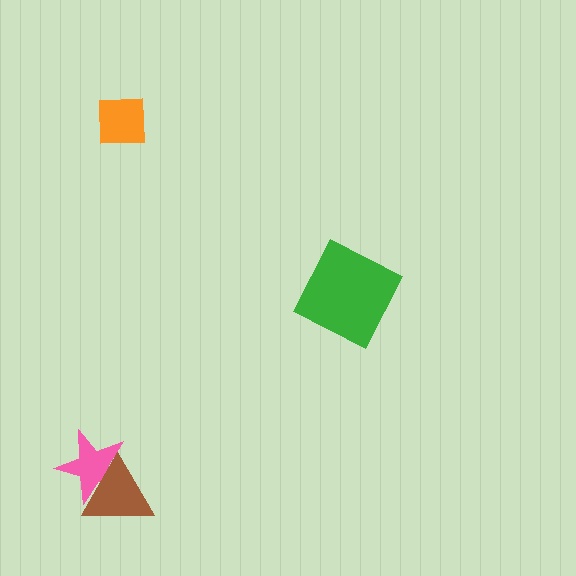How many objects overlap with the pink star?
1 object overlaps with the pink star.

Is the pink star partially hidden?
Yes, it is partially covered by another shape.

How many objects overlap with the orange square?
0 objects overlap with the orange square.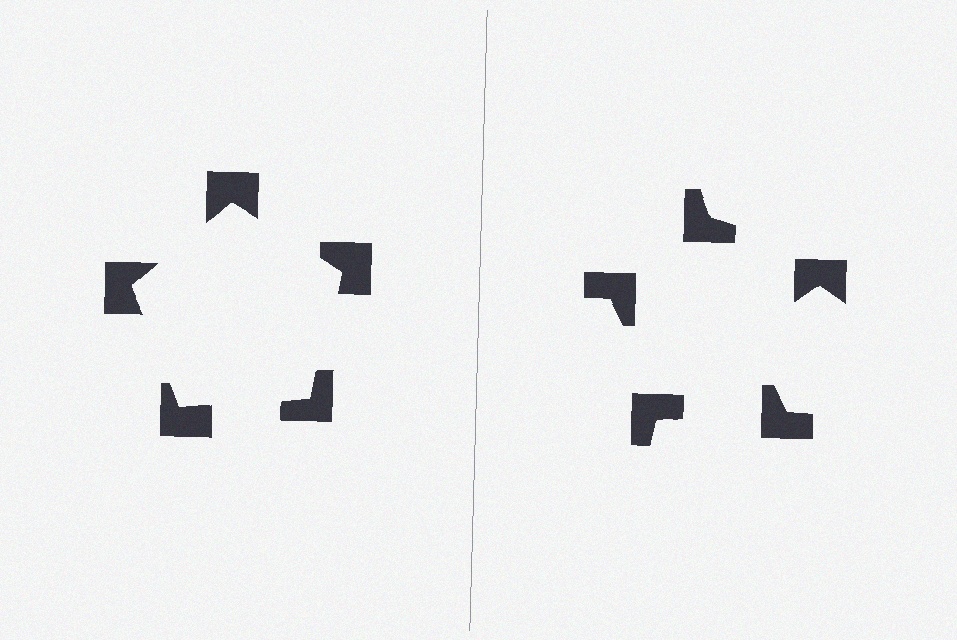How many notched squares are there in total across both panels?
10 — 5 on each side.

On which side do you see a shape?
An illusory pentagon appears on the left side. On the right side the wedge cuts are rotated, so no coherent shape forms.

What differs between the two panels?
The notched squares are positioned identically on both sides; only the wedge orientations differ. On the left they align to a pentagon; on the right they are misaligned.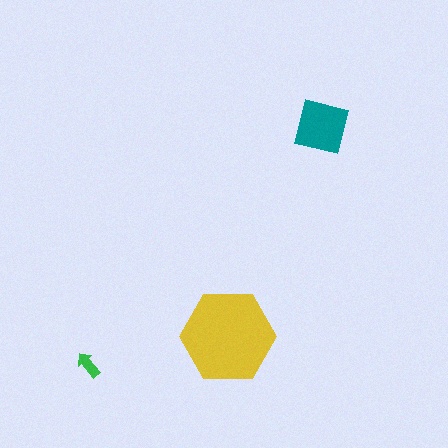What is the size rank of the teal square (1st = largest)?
2nd.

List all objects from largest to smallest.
The yellow hexagon, the teal square, the green arrow.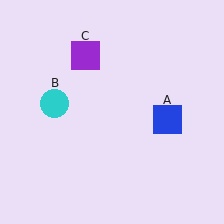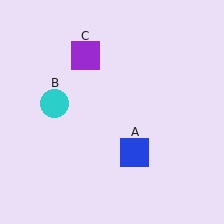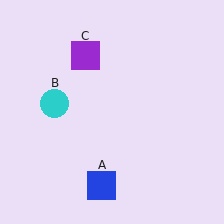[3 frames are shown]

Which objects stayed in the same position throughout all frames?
Cyan circle (object B) and purple square (object C) remained stationary.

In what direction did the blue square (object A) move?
The blue square (object A) moved down and to the left.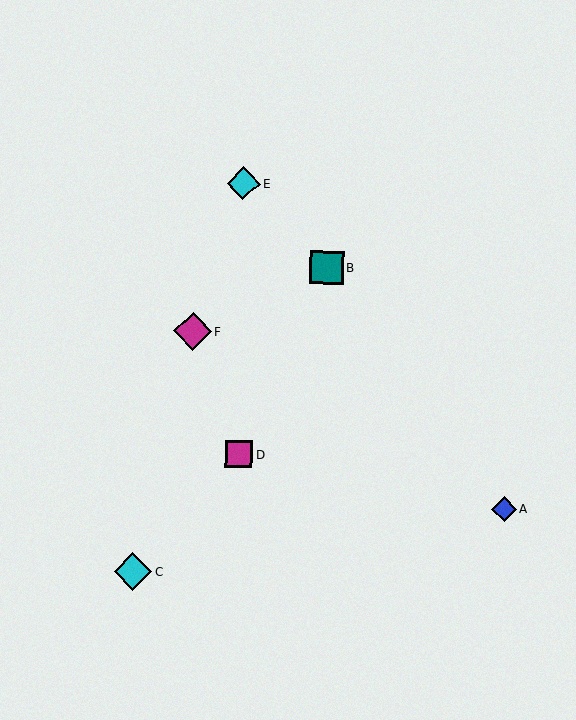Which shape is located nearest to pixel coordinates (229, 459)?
The magenta square (labeled D) at (239, 455) is nearest to that location.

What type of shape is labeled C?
Shape C is a cyan diamond.